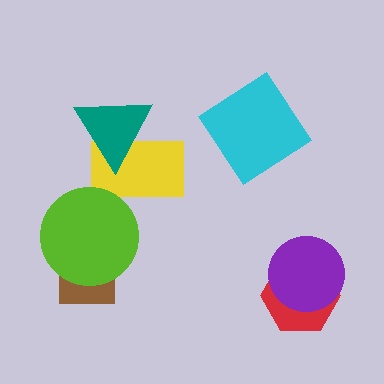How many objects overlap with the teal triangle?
1 object overlaps with the teal triangle.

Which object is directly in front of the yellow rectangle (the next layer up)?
The teal triangle is directly in front of the yellow rectangle.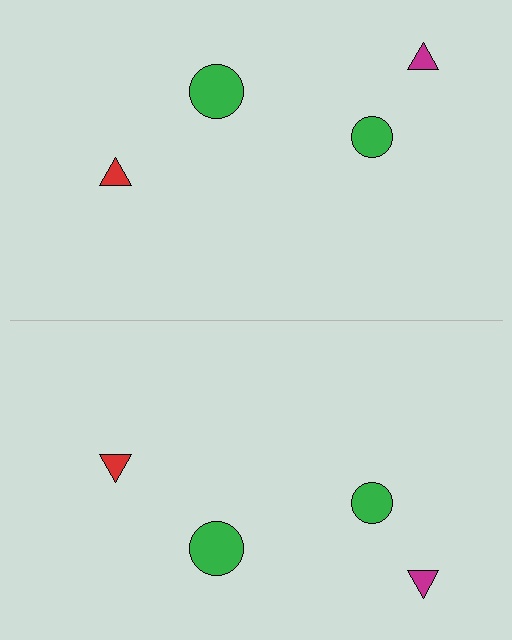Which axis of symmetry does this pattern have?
The pattern has a horizontal axis of symmetry running through the center of the image.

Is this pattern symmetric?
Yes, this pattern has bilateral (reflection) symmetry.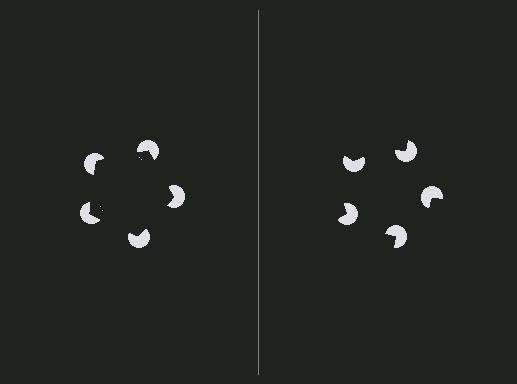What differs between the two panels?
The pac-man discs are positioned identically on both sides; only the wedge orientations differ. On the left they align to a pentagon; on the right they are misaligned.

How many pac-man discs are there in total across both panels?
10 — 5 on each side.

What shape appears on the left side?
An illusory pentagon.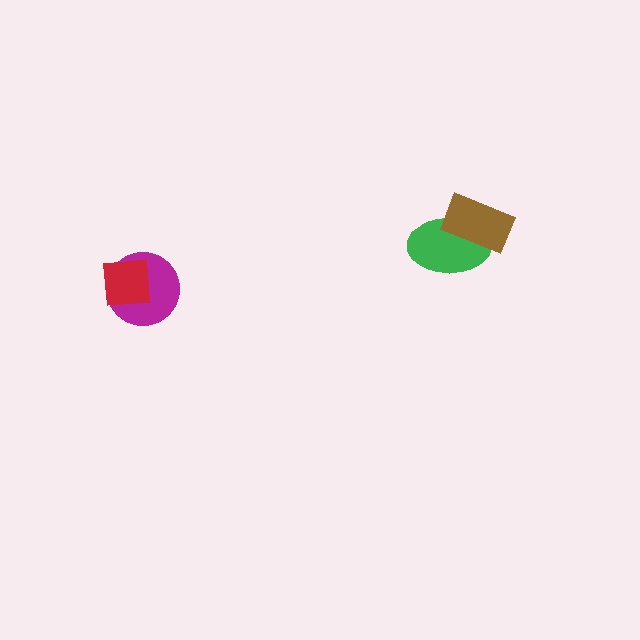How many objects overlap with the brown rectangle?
1 object overlaps with the brown rectangle.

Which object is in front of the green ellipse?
The brown rectangle is in front of the green ellipse.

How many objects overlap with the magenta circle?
1 object overlaps with the magenta circle.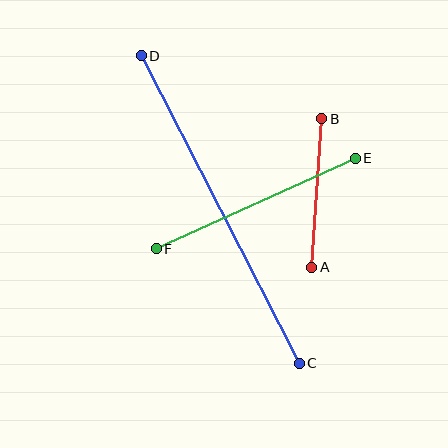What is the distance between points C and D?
The distance is approximately 346 pixels.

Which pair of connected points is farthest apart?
Points C and D are farthest apart.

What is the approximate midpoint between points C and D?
The midpoint is at approximately (220, 209) pixels.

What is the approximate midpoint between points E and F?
The midpoint is at approximately (256, 203) pixels.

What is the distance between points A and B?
The distance is approximately 149 pixels.